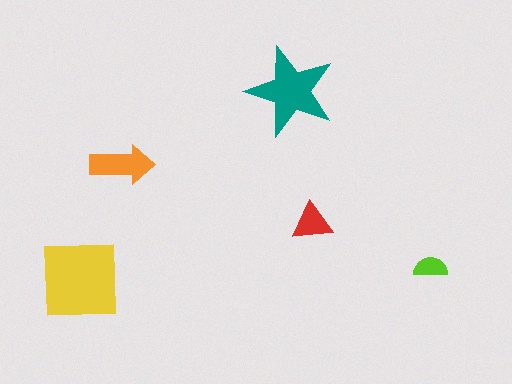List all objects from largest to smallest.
The yellow square, the teal star, the orange arrow, the red triangle, the lime semicircle.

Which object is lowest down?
The yellow square is bottommost.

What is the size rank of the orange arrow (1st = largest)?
3rd.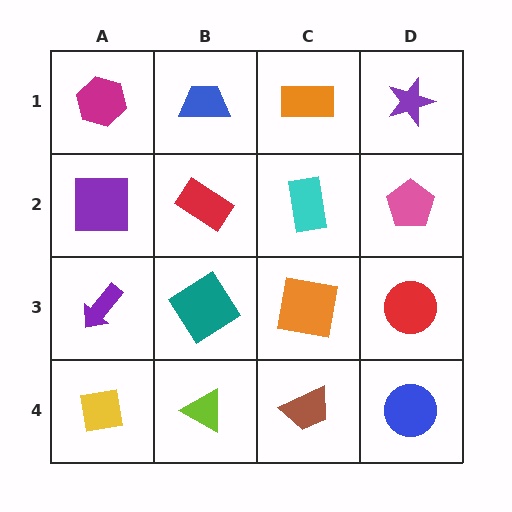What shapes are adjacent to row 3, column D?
A pink pentagon (row 2, column D), a blue circle (row 4, column D), an orange square (row 3, column C).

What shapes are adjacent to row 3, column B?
A red rectangle (row 2, column B), a lime triangle (row 4, column B), a purple arrow (row 3, column A), an orange square (row 3, column C).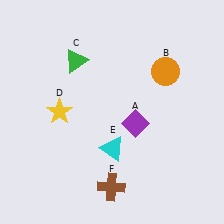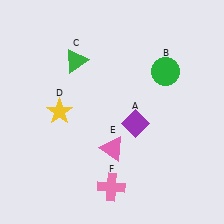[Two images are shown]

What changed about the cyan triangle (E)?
In Image 1, E is cyan. In Image 2, it changed to pink.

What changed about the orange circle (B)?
In Image 1, B is orange. In Image 2, it changed to green.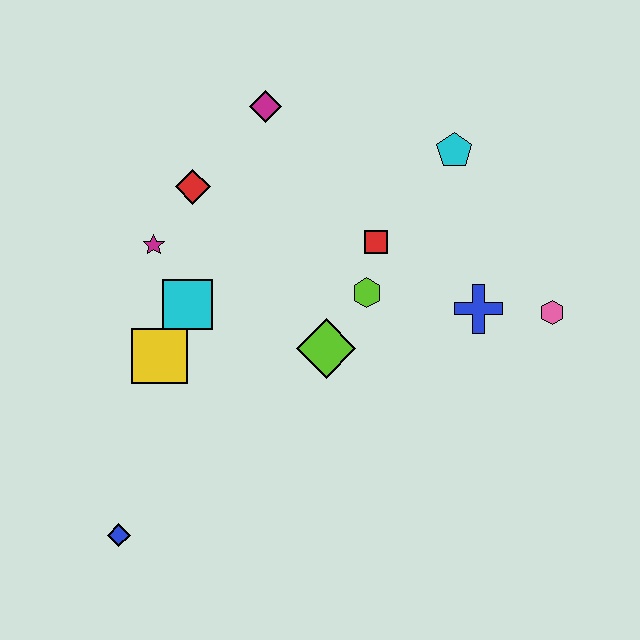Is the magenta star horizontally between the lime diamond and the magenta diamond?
No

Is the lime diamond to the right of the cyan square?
Yes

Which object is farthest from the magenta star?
The pink hexagon is farthest from the magenta star.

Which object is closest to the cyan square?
The yellow square is closest to the cyan square.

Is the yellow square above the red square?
No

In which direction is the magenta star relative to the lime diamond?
The magenta star is to the left of the lime diamond.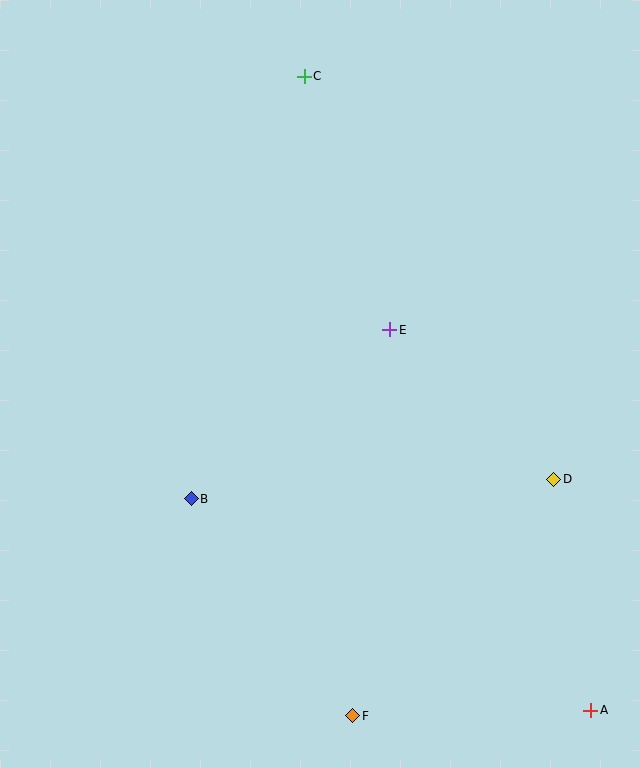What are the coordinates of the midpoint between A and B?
The midpoint between A and B is at (391, 605).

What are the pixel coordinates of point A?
Point A is at (591, 710).